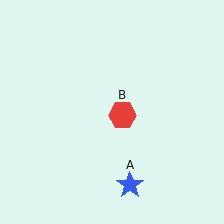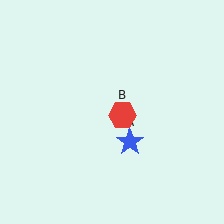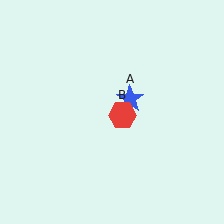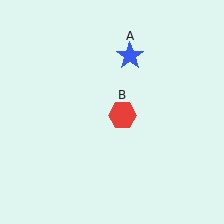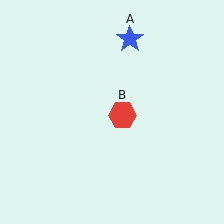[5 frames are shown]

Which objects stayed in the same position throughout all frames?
Red hexagon (object B) remained stationary.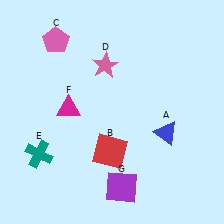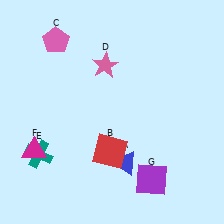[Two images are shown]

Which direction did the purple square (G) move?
The purple square (G) moved right.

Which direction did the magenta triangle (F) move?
The magenta triangle (F) moved down.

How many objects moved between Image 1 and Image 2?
3 objects moved between the two images.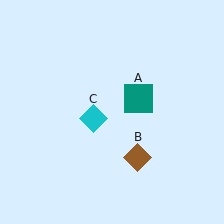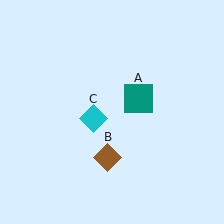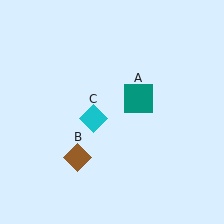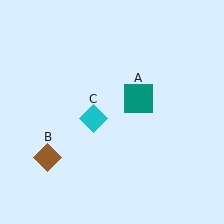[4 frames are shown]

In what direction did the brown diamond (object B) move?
The brown diamond (object B) moved left.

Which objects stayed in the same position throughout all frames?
Teal square (object A) and cyan diamond (object C) remained stationary.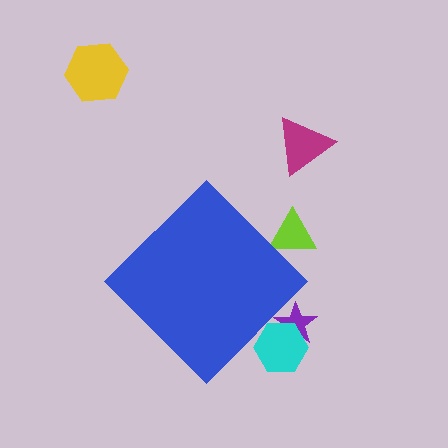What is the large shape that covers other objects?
A blue diamond.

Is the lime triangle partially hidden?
Yes, the lime triangle is partially hidden behind the blue diamond.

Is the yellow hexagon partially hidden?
No, the yellow hexagon is fully visible.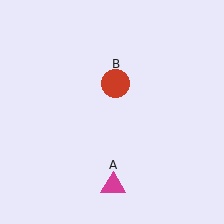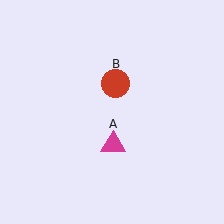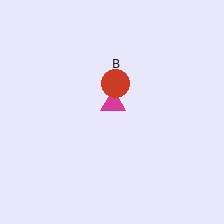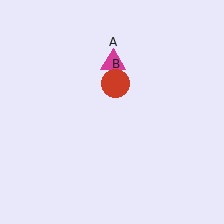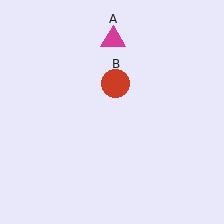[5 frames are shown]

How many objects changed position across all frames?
1 object changed position: magenta triangle (object A).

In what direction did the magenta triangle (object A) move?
The magenta triangle (object A) moved up.